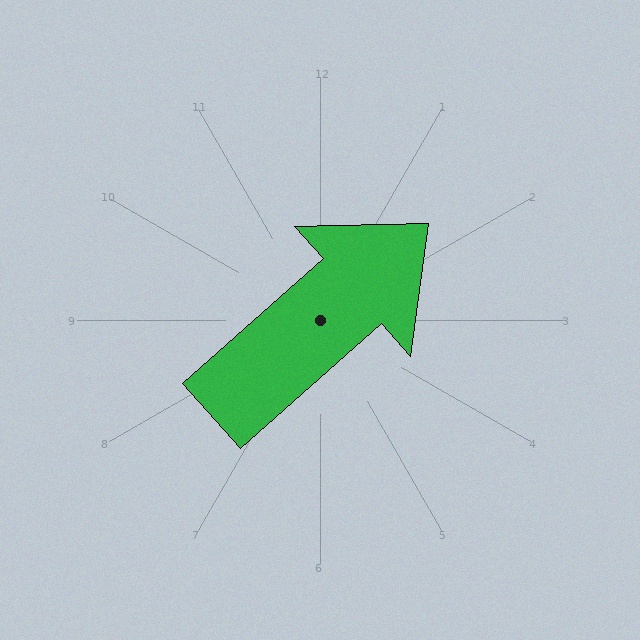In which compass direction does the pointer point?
Northeast.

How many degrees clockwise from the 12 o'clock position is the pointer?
Approximately 48 degrees.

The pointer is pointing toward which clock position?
Roughly 2 o'clock.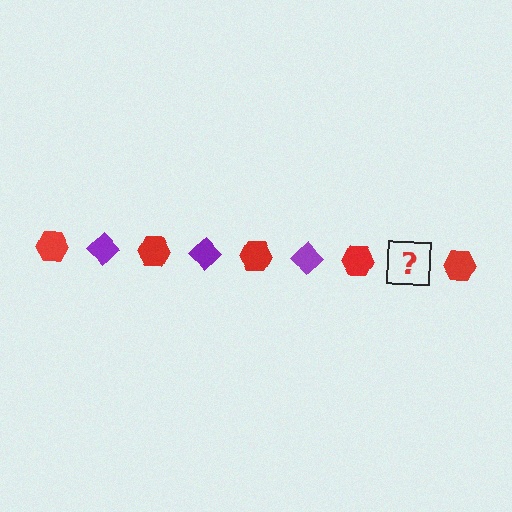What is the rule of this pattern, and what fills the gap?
The rule is that the pattern alternates between red hexagon and purple diamond. The gap should be filled with a purple diamond.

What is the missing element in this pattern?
The missing element is a purple diamond.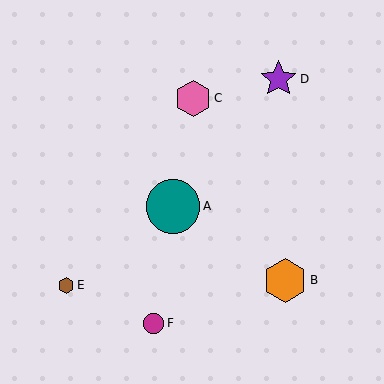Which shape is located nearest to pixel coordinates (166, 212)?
The teal circle (labeled A) at (173, 206) is nearest to that location.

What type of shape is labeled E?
Shape E is a brown hexagon.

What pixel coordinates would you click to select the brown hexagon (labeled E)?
Click at (66, 285) to select the brown hexagon E.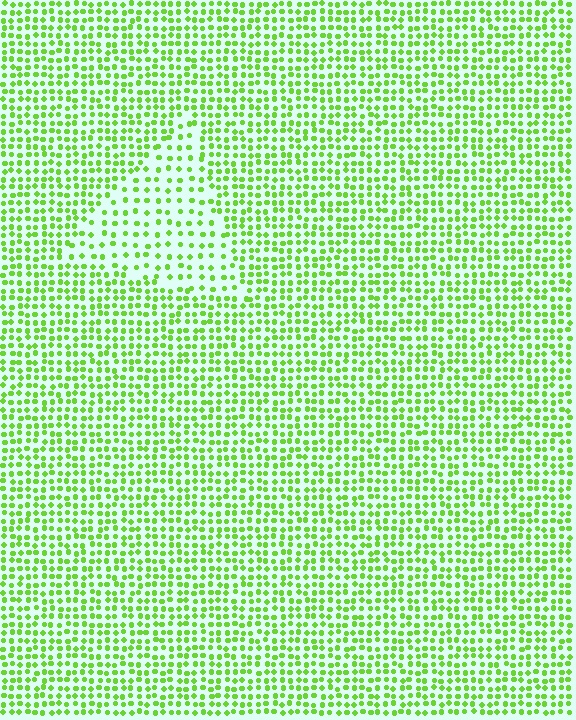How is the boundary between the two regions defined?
The boundary is defined by a change in element density (approximately 1.9x ratio). All elements are the same color, size, and shape.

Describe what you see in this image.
The image contains small lime elements arranged at two different densities. A triangle-shaped region is visible where the elements are less densely packed than the surrounding area.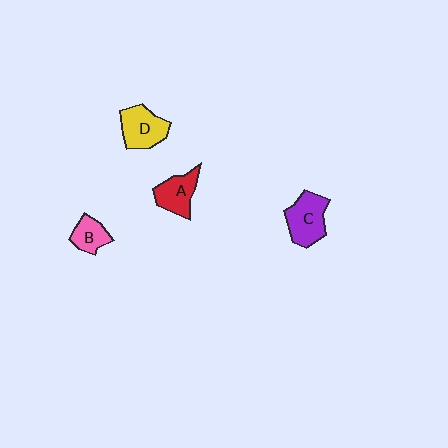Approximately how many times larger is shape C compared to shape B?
Approximately 1.7 times.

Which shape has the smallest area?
Shape B (pink).